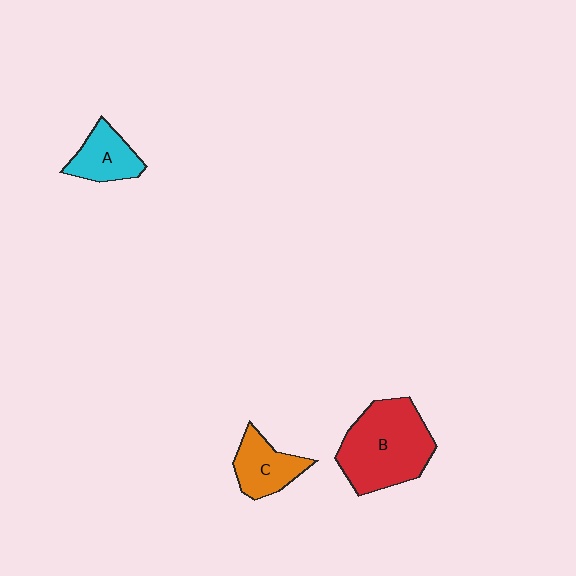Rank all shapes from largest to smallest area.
From largest to smallest: B (red), C (orange), A (cyan).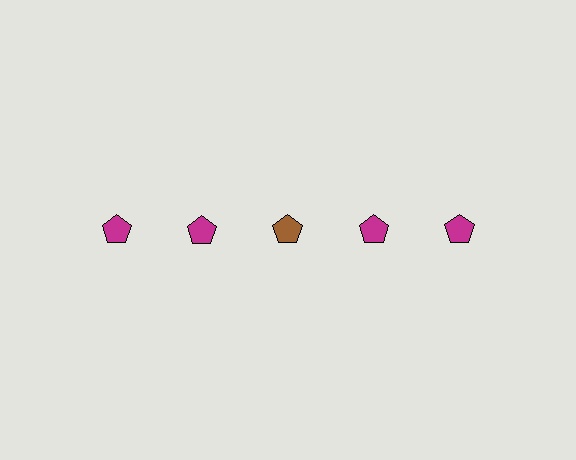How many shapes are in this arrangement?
There are 5 shapes arranged in a grid pattern.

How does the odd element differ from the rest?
It has a different color: brown instead of magenta.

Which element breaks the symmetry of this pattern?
The brown pentagon in the top row, center column breaks the symmetry. All other shapes are magenta pentagons.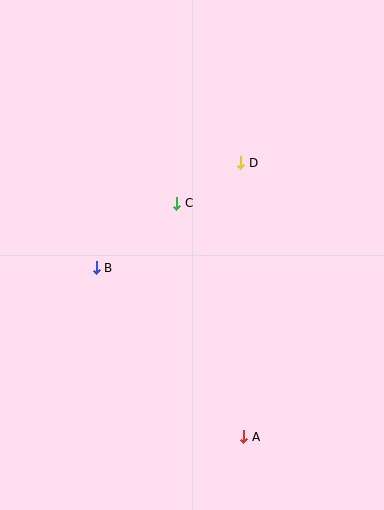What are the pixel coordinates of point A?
Point A is at (244, 437).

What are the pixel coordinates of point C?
Point C is at (177, 203).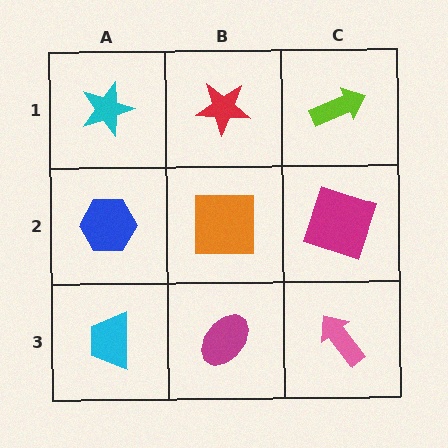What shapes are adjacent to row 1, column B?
An orange square (row 2, column B), a cyan star (row 1, column A), a lime arrow (row 1, column C).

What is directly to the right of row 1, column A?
A red star.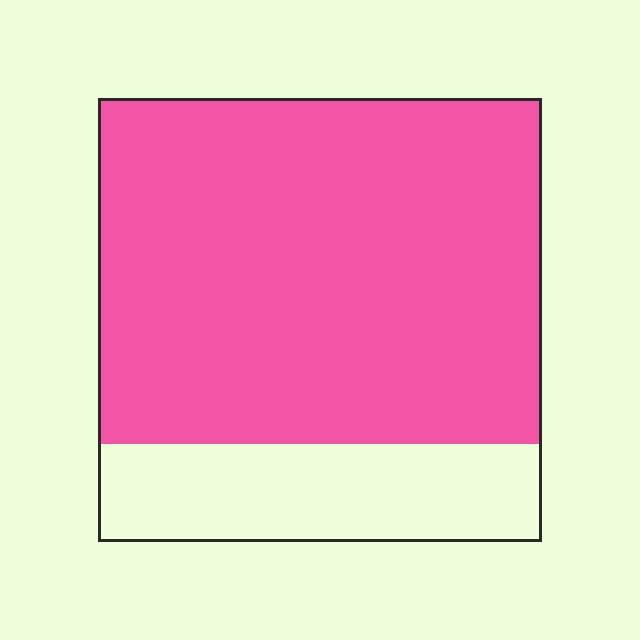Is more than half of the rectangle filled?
Yes.